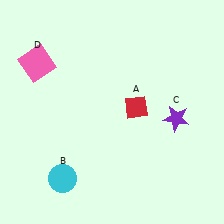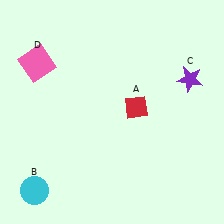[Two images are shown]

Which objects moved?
The objects that moved are: the cyan circle (B), the purple star (C).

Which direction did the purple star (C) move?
The purple star (C) moved up.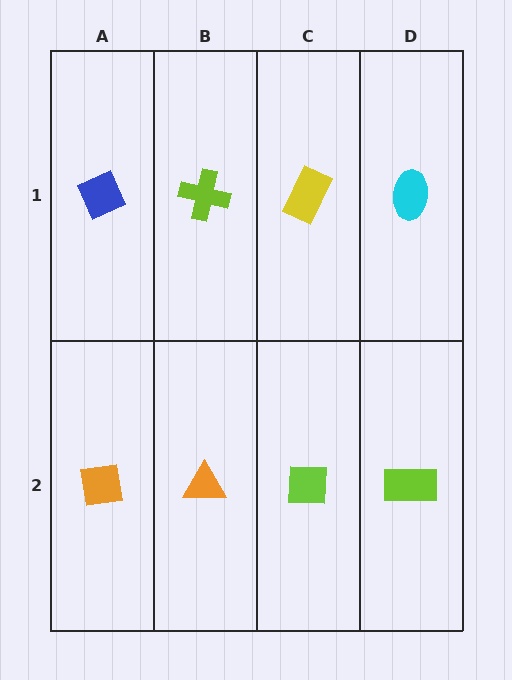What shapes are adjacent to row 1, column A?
An orange square (row 2, column A), a lime cross (row 1, column B).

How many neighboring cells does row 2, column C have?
3.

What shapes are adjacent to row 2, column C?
A yellow rectangle (row 1, column C), an orange triangle (row 2, column B), a lime rectangle (row 2, column D).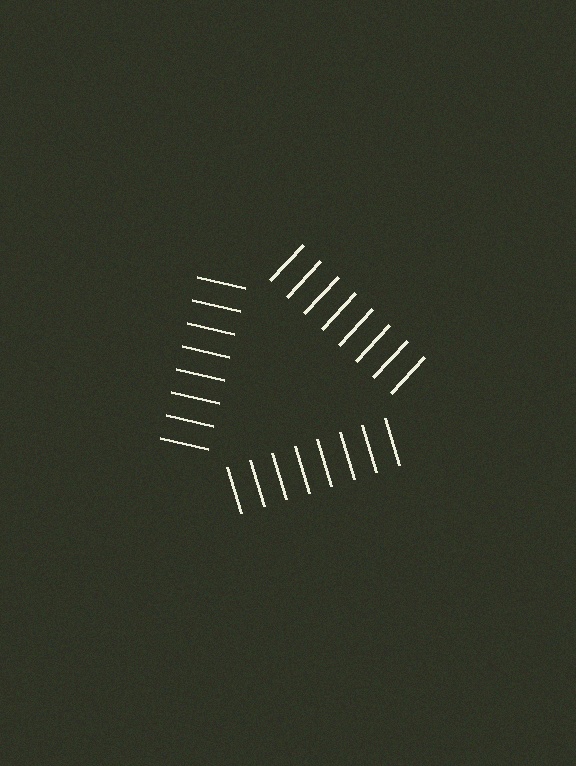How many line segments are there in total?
24 — 8 along each of the 3 edges.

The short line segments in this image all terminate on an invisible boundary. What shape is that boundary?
An illusory triangle — the line segments terminate on its edges but no continuous stroke is drawn.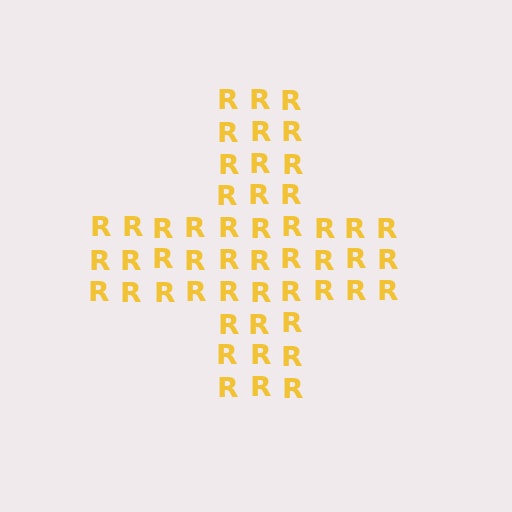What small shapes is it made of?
It is made of small letter R's.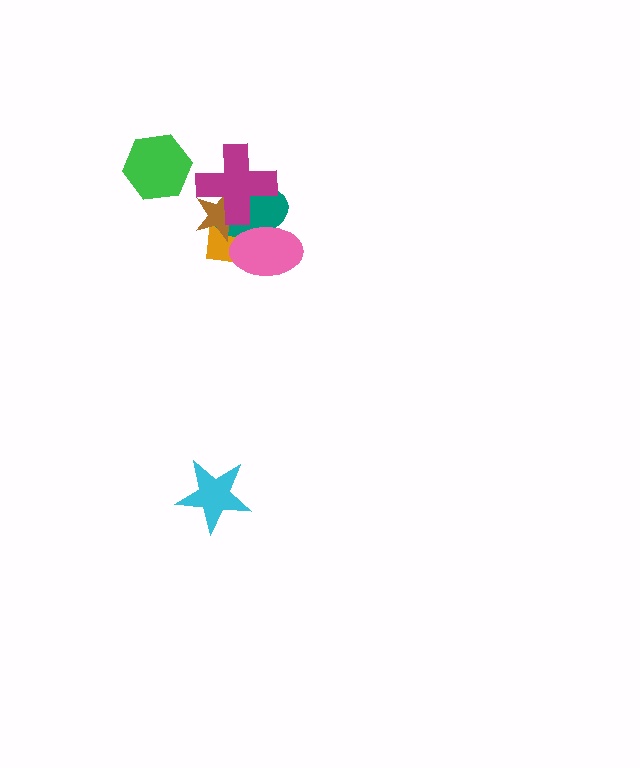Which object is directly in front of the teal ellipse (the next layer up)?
The brown star is directly in front of the teal ellipse.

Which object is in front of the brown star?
The magenta cross is in front of the brown star.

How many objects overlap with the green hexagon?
0 objects overlap with the green hexagon.